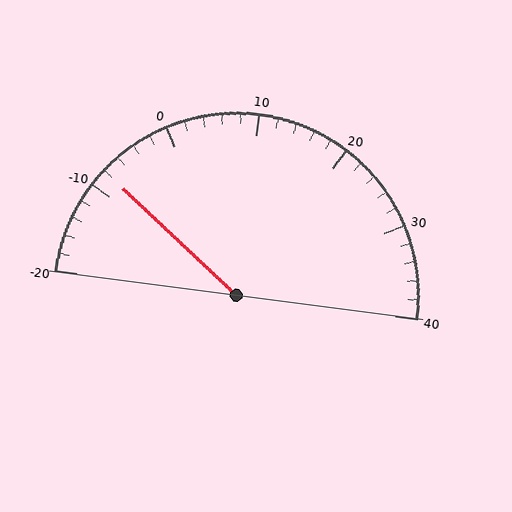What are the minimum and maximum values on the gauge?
The gauge ranges from -20 to 40.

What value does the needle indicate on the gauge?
The needle indicates approximately -8.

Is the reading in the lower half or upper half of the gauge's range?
The reading is in the lower half of the range (-20 to 40).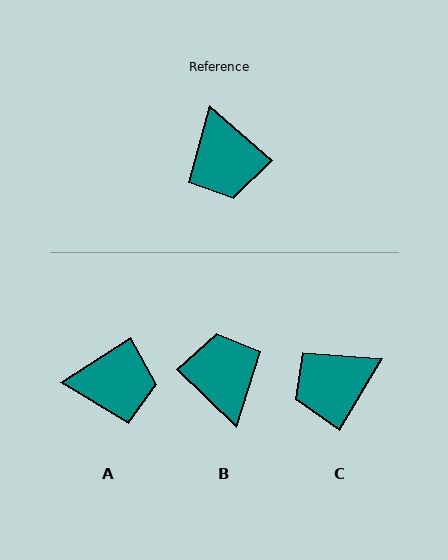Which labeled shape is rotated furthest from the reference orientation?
B, about 177 degrees away.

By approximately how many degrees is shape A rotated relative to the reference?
Approximately 74 degrees counter-clockwise.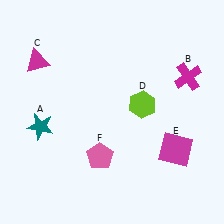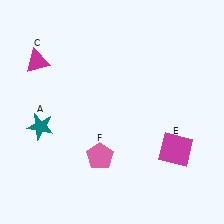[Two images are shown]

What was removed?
The lime hexagon (D), the magenta cross (B) were removed in Image 2.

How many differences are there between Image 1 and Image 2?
There are 2 differences between the two images.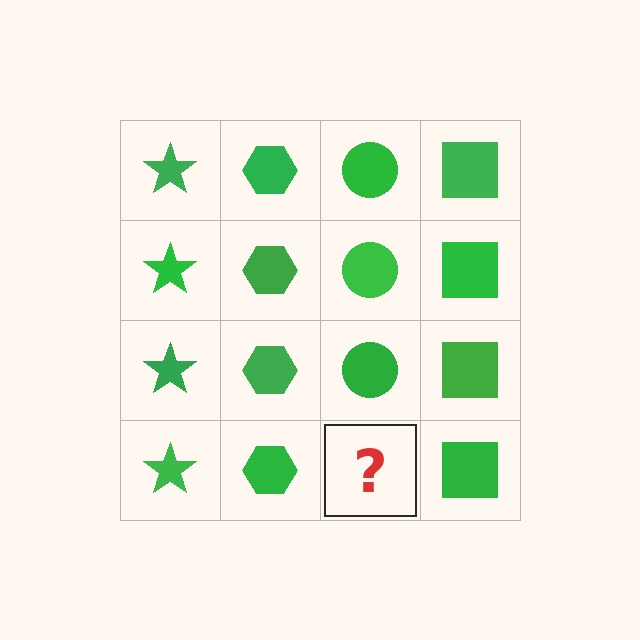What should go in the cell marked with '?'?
The missing cell should contain a green circle.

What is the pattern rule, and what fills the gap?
The rule is that each column has a consistent shape. The gap should be filled with a green circle.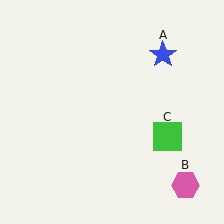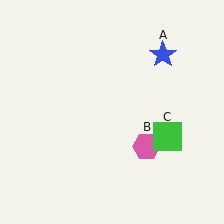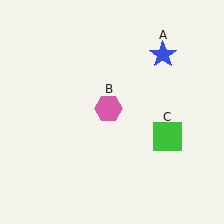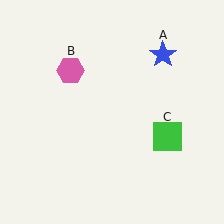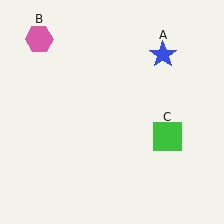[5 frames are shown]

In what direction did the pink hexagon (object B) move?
The pink hexagon (object B) moved up and to the left.